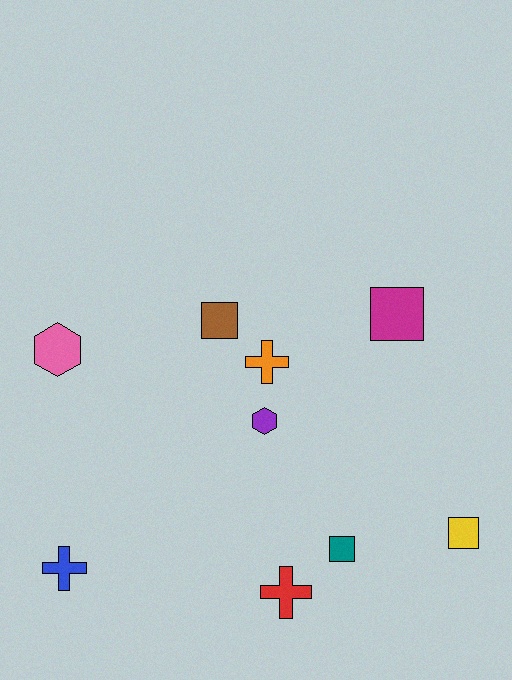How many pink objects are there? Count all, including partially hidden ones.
There is 1 pink object.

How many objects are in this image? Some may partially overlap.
There are 9 objects.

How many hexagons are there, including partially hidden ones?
There are 2 hexagons.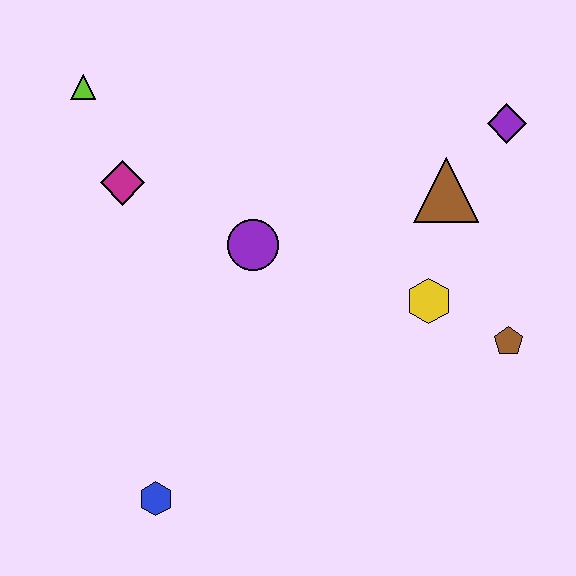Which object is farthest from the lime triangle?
The brown pentagon is farthest from the lime triangle.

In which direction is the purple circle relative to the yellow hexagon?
The purple circle is to the left of the yellow hexagon.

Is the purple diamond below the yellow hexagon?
No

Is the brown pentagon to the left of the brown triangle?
No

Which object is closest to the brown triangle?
The purple diamond is closest to the brown triangle.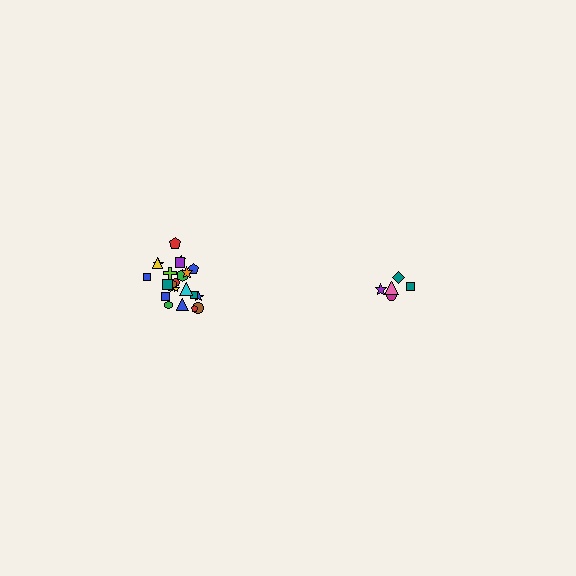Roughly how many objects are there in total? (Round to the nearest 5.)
Roughly 25 objects in total.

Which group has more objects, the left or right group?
The left group.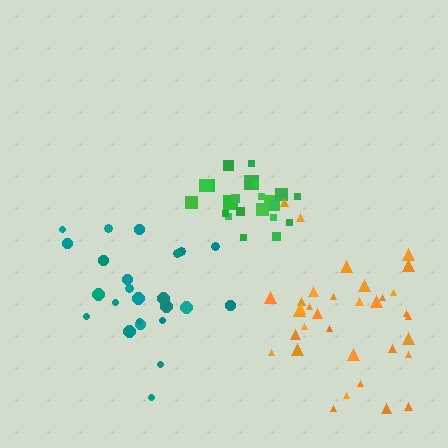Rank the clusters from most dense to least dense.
green, teal, orange.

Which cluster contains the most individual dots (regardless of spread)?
Orange (34).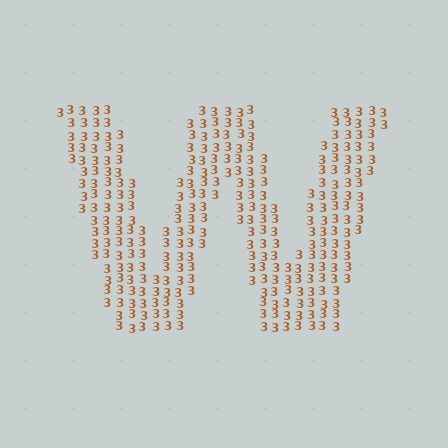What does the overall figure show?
The overall figure shows the letter W.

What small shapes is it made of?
It is made of small digit 3's.